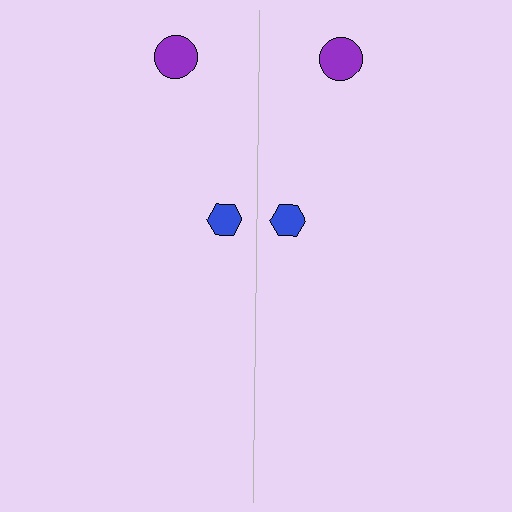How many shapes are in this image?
There are 4 shapes in this image.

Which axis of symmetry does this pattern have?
The pattern has a vertical axis of symmetry running through the center of the image.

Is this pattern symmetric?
Yes, this pattern has bilateral (reflection) symmetry.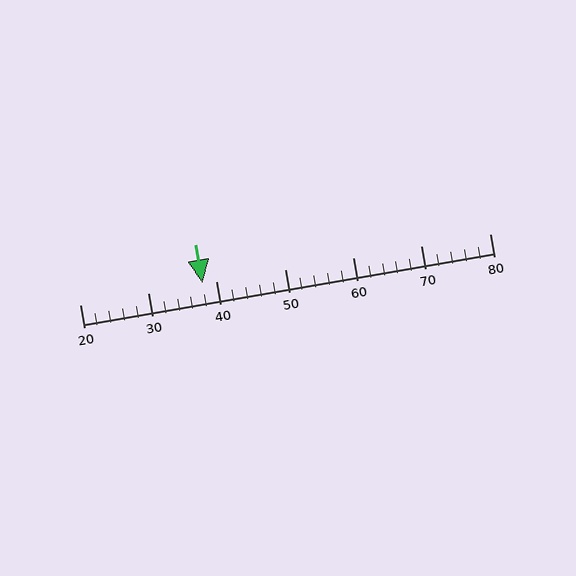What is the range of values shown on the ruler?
The ruler shows values from 20 to 80.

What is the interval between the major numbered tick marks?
The major tick marks are spaced 10 units apart.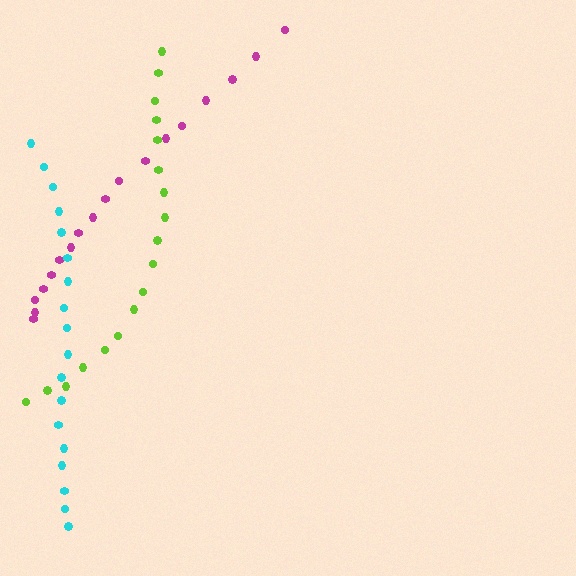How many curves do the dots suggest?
There are 3 distinct paths.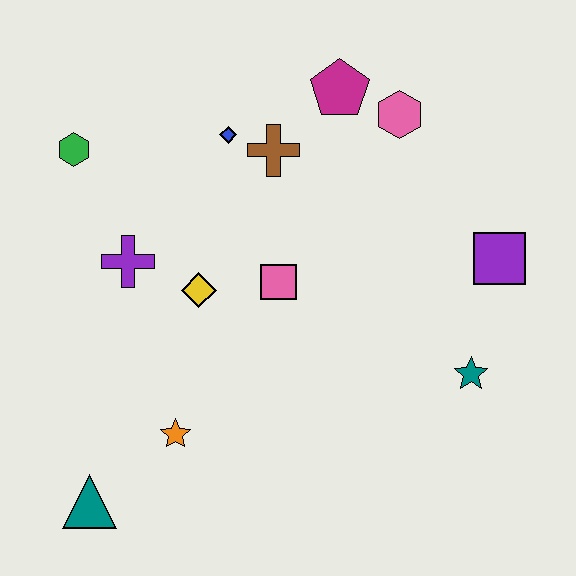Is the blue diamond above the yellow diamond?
Yes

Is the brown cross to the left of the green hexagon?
No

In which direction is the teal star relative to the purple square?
The teal star is below the purple square.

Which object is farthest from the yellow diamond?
The purple square is farthest from the yellow diamond.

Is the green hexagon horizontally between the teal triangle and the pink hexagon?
No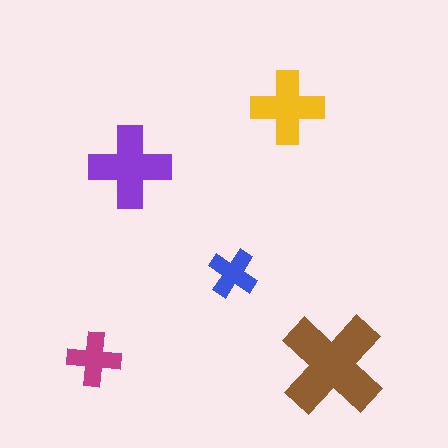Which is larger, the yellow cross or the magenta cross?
The yellow one.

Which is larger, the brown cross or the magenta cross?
The brown one.